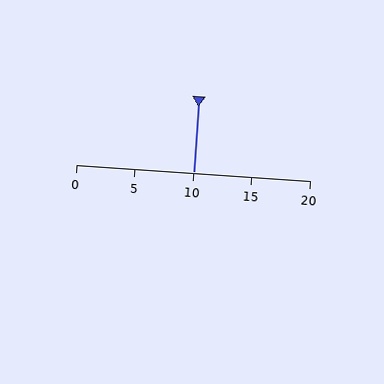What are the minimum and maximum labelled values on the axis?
The axis runs from 0 to 20.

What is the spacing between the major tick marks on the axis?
The major ticks are spaced 5 apart.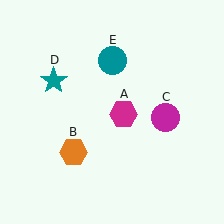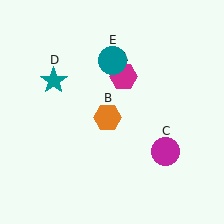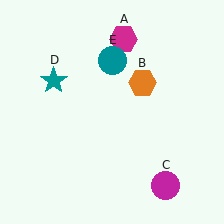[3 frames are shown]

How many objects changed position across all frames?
3 objects changed position: magenta hexagon (object A), orange hexagon (object B), magenta circle (object C).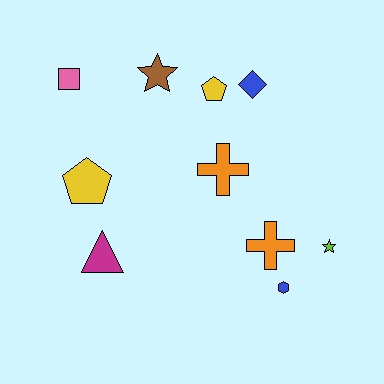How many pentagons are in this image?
There are 2 pentagons.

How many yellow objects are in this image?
There are 2 yellow objects.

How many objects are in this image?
There are 10 objects.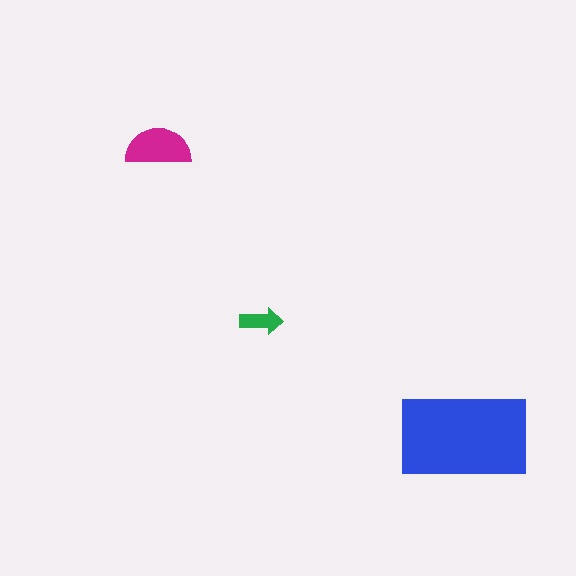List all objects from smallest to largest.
The green arrow, the magenta semicircle, the blue rectangle.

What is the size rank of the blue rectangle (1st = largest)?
1st.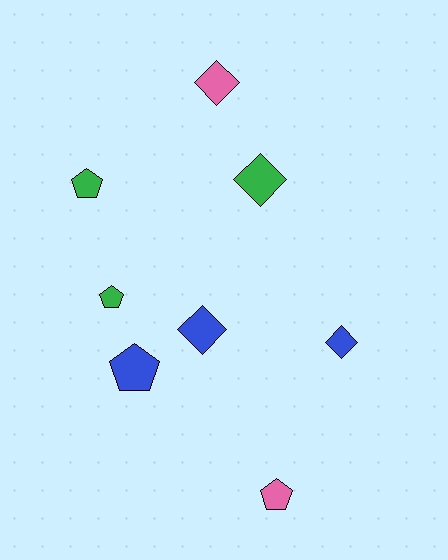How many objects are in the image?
There are 8 objects.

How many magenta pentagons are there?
There are no magenta pentagons.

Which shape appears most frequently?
Diamond, with 4 objects.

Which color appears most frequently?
Green, with 3 objects.